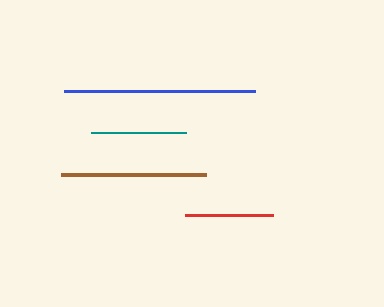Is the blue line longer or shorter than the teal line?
The blue line is longer than the teal line.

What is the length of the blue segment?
The blue segment is approximately 191 pixels long.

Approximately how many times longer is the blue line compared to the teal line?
The blue line is approximately 2.0 times the length of the teal line.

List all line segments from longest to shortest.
From longest to shortest: blue, brown, teal, red.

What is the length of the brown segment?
The brown segment is approximately 144 pixels long.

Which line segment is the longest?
The blue line is the longest at approximately 191 pixels.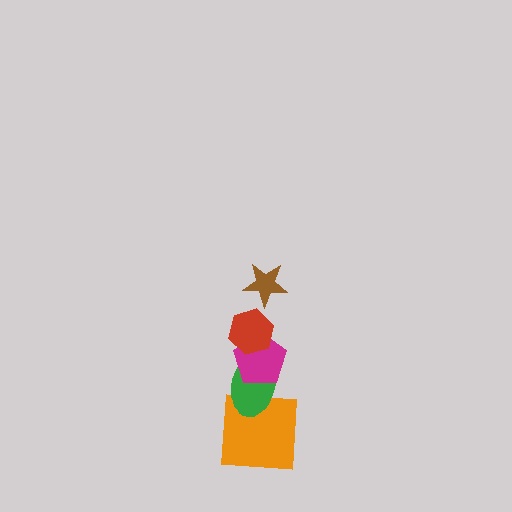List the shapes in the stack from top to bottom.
From top to bottom: the brown star, the red hexagon, the magenta pentagon, the green ellipse, the orange square.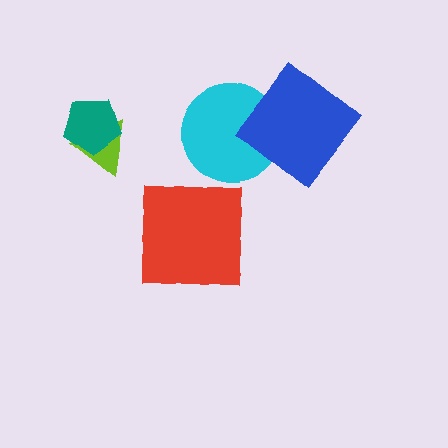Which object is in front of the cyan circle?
The blue diamond is in front of the cyan circle.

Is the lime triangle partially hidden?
Yes, it is partially covered by another shape.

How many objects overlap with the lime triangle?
1 object overlaps with the lime triangle.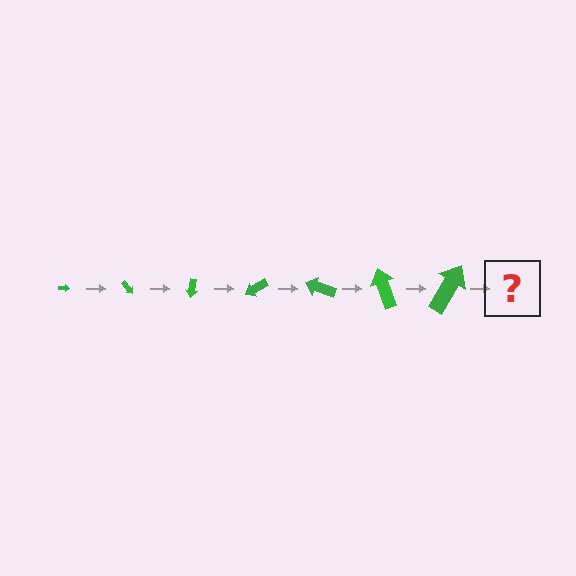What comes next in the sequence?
The next element should be an arrow, larger than the previous one and rotated 350 degrees from the start.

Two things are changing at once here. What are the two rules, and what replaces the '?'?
The two rules are that the arrow grows larger each step and it rotates 50 degrees each step. The '?' should be an arrow, larger than the previous one and rotated 350 degrees from the start.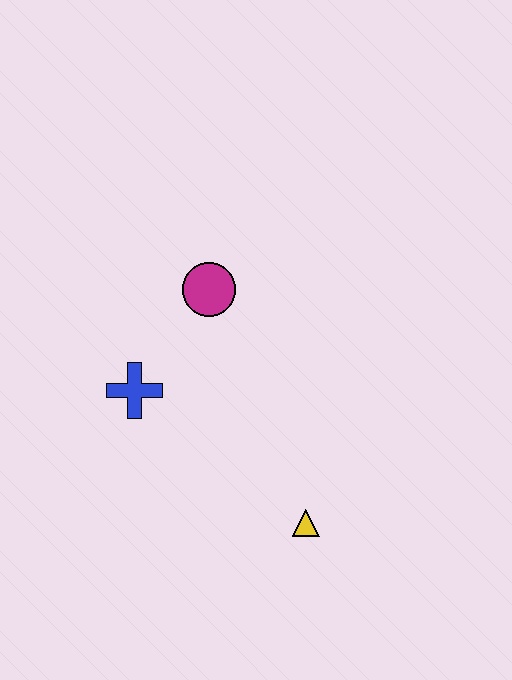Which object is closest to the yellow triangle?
The blue cross is closest to the yellow triangle.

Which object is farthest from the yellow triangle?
The magenta circle is farthest from the yellow triangle.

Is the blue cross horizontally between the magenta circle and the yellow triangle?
No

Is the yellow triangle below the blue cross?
Yes